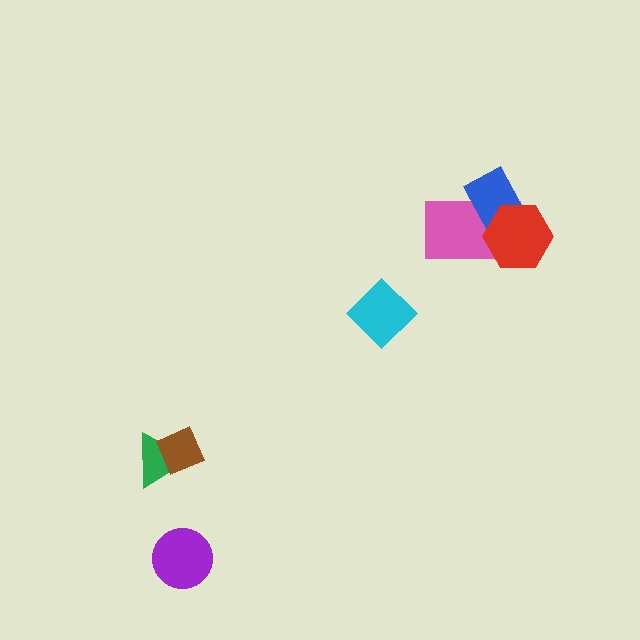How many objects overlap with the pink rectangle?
2 objects overlap with the pink rectangle.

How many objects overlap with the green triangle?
1 object overlaps with the green triangle.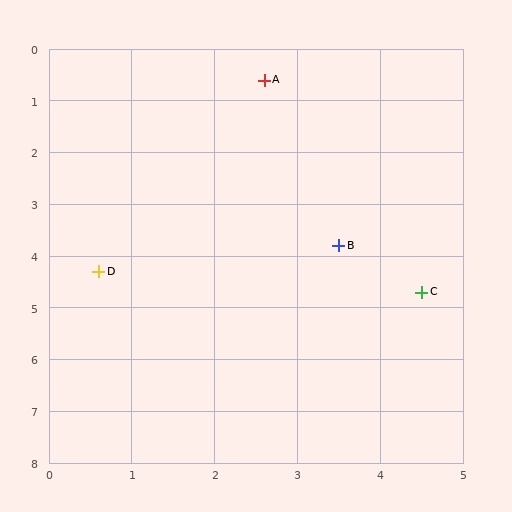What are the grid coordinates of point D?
Point D is at approximately (0.6, 4.3).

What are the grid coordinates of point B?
Point B is at approximately (3.5, 3.8).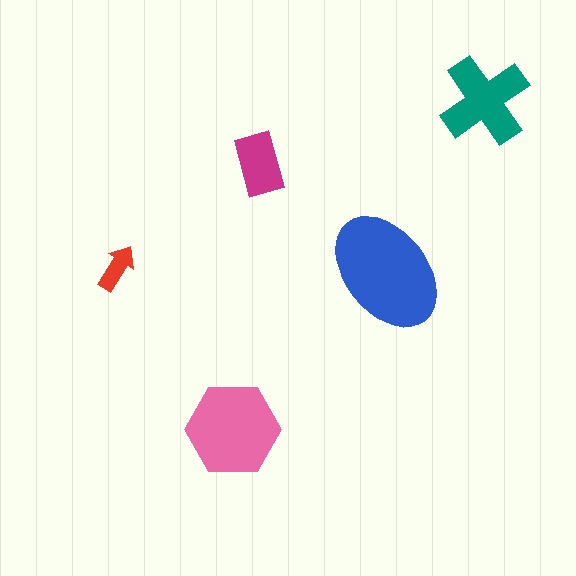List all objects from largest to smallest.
The blue ellipse, the pink hexagon, the teal cross, the magenta rectangle, the red arrow.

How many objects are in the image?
There are 5 objects in the image.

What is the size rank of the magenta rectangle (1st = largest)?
4th.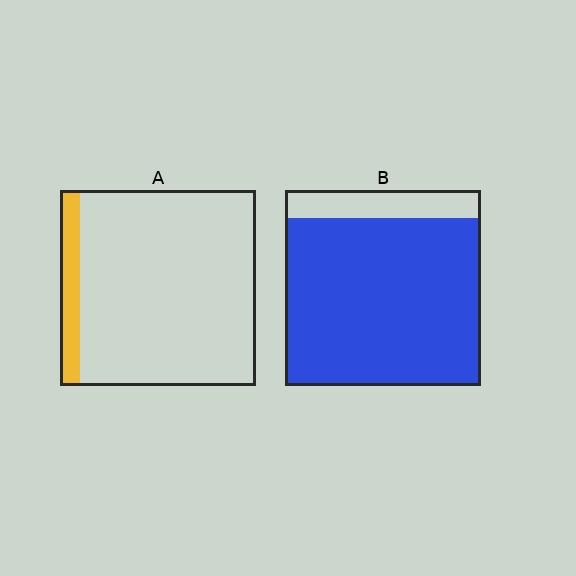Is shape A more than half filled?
No.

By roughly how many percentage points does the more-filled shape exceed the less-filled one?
By roughly 75 percentage points (B over A).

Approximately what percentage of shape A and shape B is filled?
A is approximately 10% and B is approximately 85%.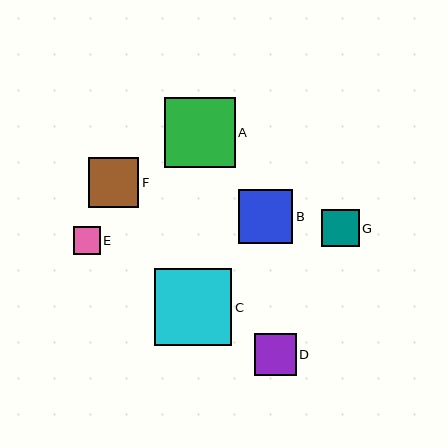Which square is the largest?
Square C is the largest with a size of approximately 77 pixels.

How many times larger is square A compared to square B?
Square A is approximately 1.3 times the size of square B.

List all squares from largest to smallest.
From largest to smallest: C, A, B, F, D, G, E.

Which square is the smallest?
Square E is the smallest with a size of approximately 27 pixels.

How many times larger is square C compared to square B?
Square C is approximately 1.4 times the size of square B.